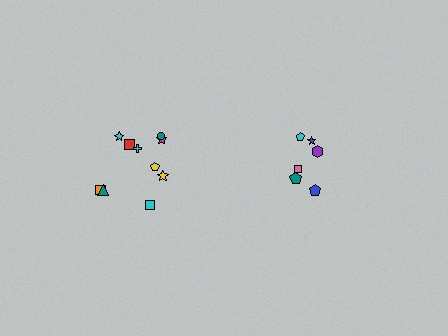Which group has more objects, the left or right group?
The left group.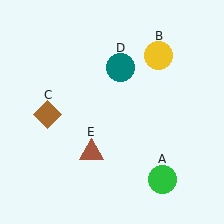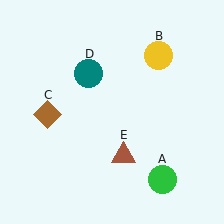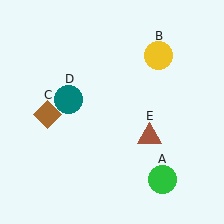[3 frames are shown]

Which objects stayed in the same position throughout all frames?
Green circle (object A) and yellow circle (object B) and brown diamond (object C) remained stationary.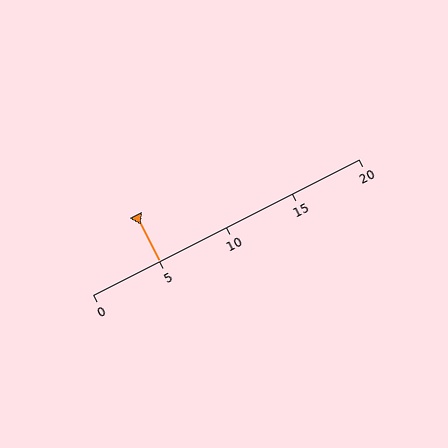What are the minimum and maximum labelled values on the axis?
The axis runs from 0 to 20.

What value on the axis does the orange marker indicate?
The marker indicates approximately 5.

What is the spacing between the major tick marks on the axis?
The major ticks are spaced 5 apart.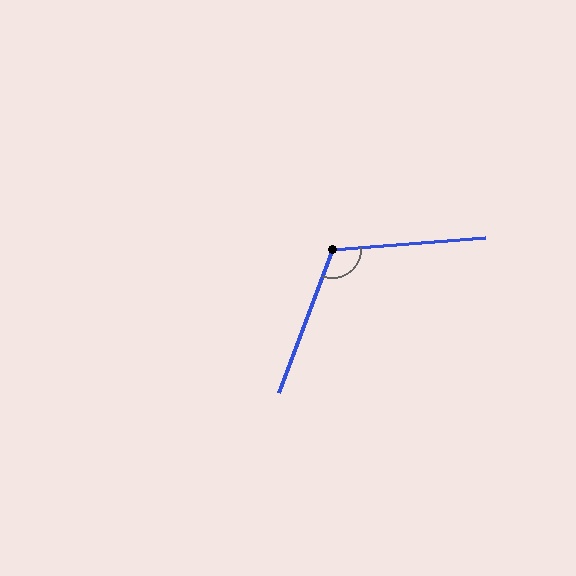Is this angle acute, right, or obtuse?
It is obtuse.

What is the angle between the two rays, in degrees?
Approximately 115 degrees.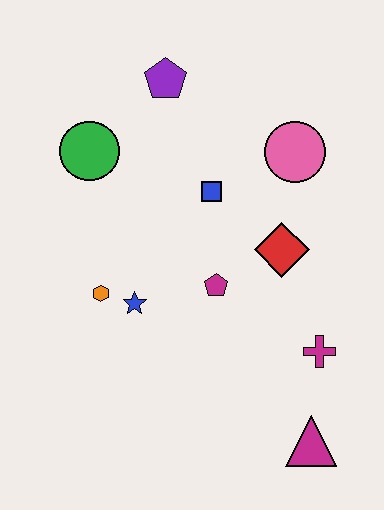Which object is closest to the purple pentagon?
The green circle is closest to the purple pentagon.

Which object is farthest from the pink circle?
The magenta triangle is farthest from the pink circle.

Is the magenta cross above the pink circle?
No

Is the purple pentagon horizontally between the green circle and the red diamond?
Yes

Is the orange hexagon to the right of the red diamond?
No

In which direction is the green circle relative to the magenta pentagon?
The green circle is above the magenta pentagon.